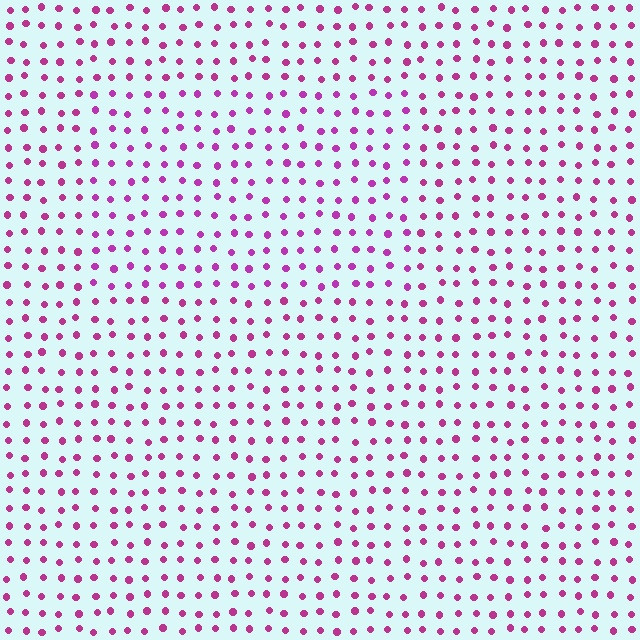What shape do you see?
I see a rectangle.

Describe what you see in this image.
The image is filled with small magenta elements in a uniform arrangement. A rectangle-shaped region is visible where the elements are tinted to a slightly different hue, forming a subtle color boundary.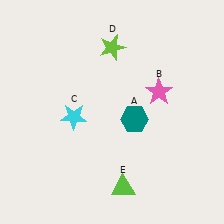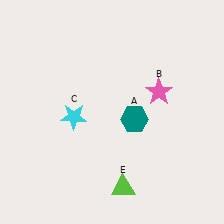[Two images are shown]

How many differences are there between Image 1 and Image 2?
There is 1 difference between the two images.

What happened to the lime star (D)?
The lime star (D) was removed in Image 2. It was in the top-right area of Image 1.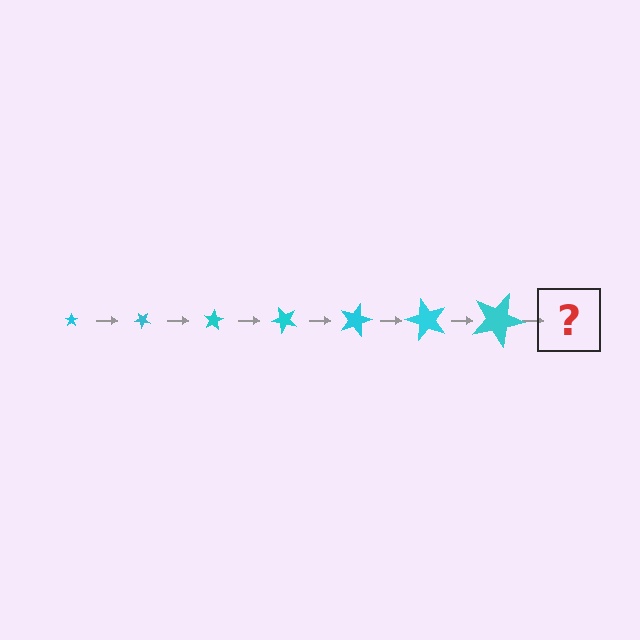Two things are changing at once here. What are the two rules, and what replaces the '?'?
The two rules are that the star grows larger each step and it rotates 40 degrees each step. The '?' should be a star, larger than the previous one and rotated 280 degrees from the start.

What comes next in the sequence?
The next element should be a star, larger than the previous one and rotated 280 degrees from the start.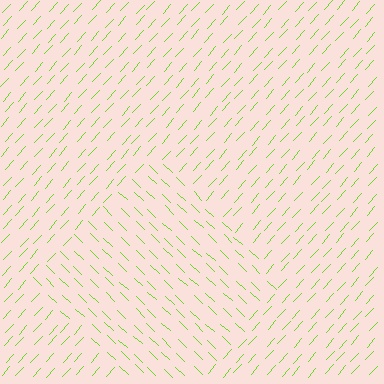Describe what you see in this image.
The image is filled with small lime line segments. A diamond region in the image has lines oriented differently from the surrounding lines, creating a visible texture boundary.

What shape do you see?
I see a diamond.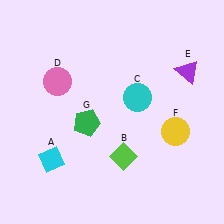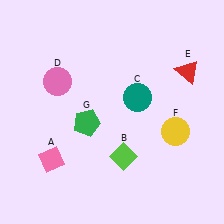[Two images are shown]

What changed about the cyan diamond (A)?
In Image 1, A is cyan. In Image 2, it changed to pink.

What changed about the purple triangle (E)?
In Image 1, E is purple. In Image 2, it changed to red.